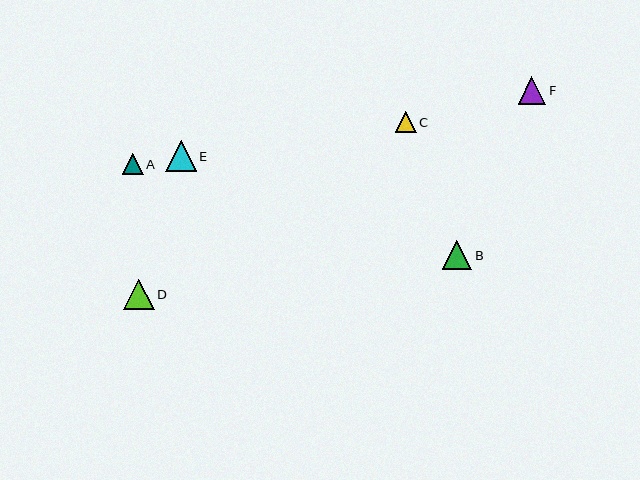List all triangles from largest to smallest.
From largest to smallest: E, D, B, F, A, C.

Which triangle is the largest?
Triangle E is the largest with a size of approximately 31 pixels.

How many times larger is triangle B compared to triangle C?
Triangle B is approximately 1.4 times the size of triangle C.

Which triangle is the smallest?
Triangle C is the smallest with a size of approximately 21 pixels.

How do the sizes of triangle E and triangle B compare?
Triangle E and triangle B are approximately the same size.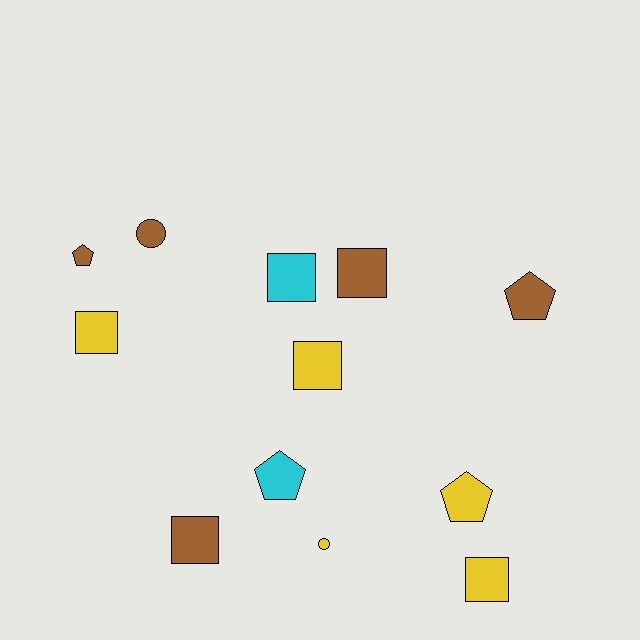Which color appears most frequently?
Yellow, with 5 objects.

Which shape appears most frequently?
Square, with 6 objects.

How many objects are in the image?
There are 12 objects.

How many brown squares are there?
There are 2 brown squares.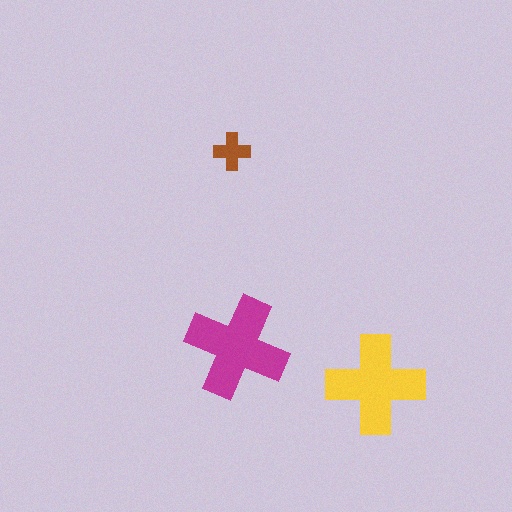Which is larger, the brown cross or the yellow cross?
The yellow one.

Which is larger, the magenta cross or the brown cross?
The magenta one.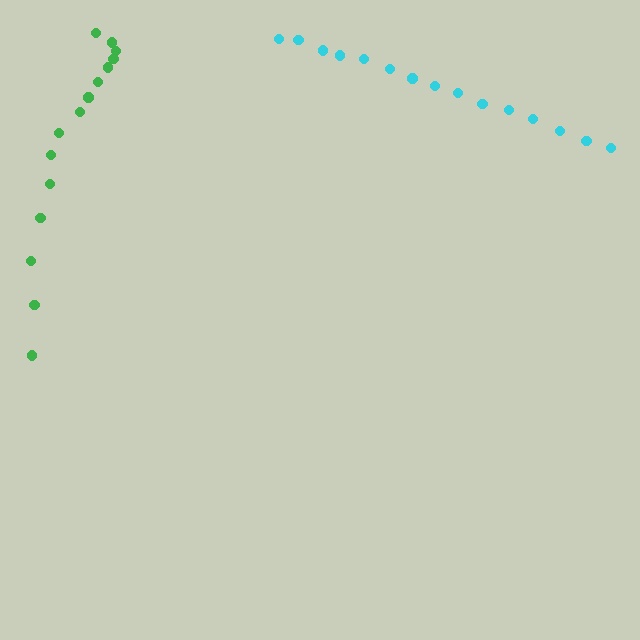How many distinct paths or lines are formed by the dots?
There are 2 distinct paths.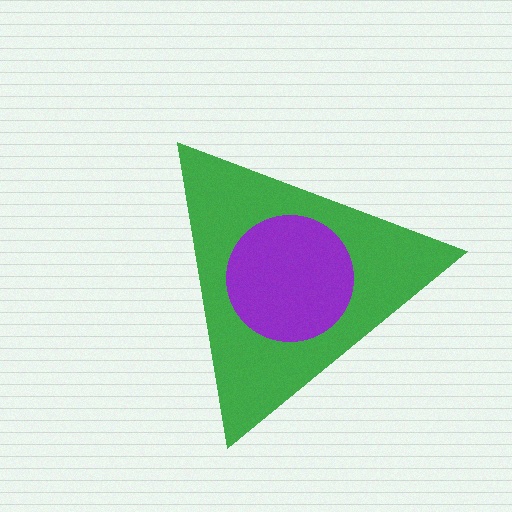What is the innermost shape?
The purple circle.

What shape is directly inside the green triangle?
The purple circle.